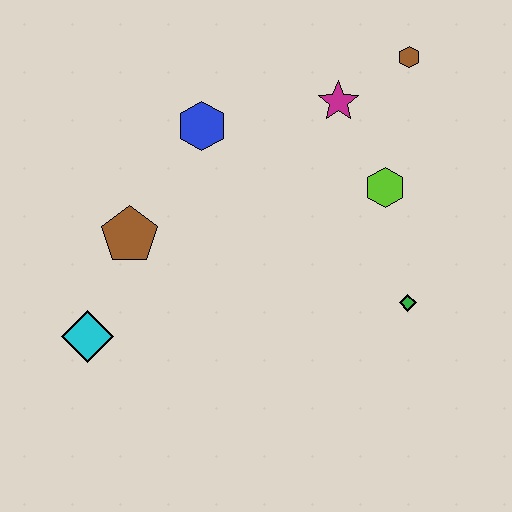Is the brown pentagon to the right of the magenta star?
No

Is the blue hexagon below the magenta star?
Yes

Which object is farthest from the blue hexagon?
The green diamond is farthest from the blue hexagon.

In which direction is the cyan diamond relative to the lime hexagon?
The cyan diamond is to the left of the lime hexagon.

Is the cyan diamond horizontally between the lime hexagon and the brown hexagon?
No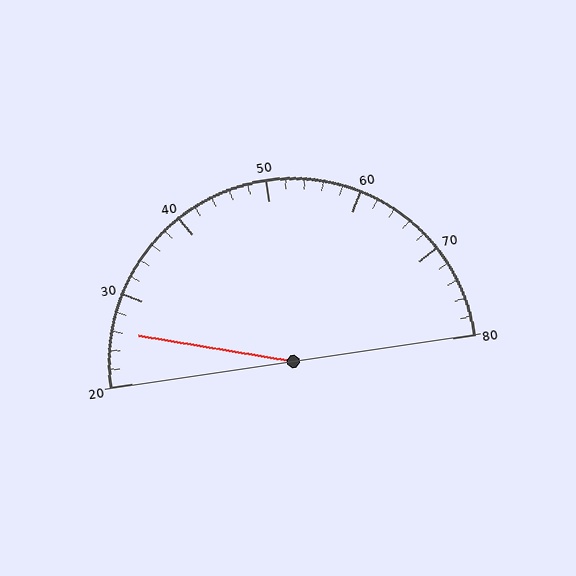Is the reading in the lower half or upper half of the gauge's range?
The reading is in the lower half of the range (20 to 80).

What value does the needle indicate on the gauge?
The needle indicates approximately 26.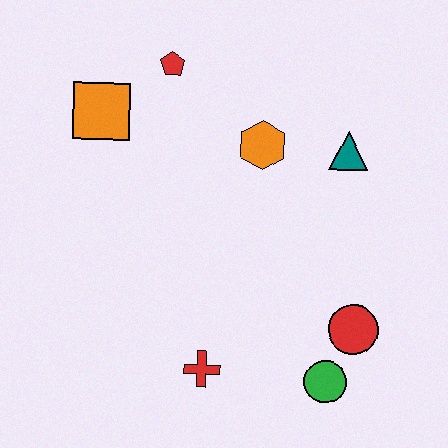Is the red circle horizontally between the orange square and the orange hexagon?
No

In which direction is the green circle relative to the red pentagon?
The green circle is below the red pentagon.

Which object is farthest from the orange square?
The green circle is farthest from the orange square.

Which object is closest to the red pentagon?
The orange square is closest to the red pentagon.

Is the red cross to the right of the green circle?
No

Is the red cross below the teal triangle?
Yes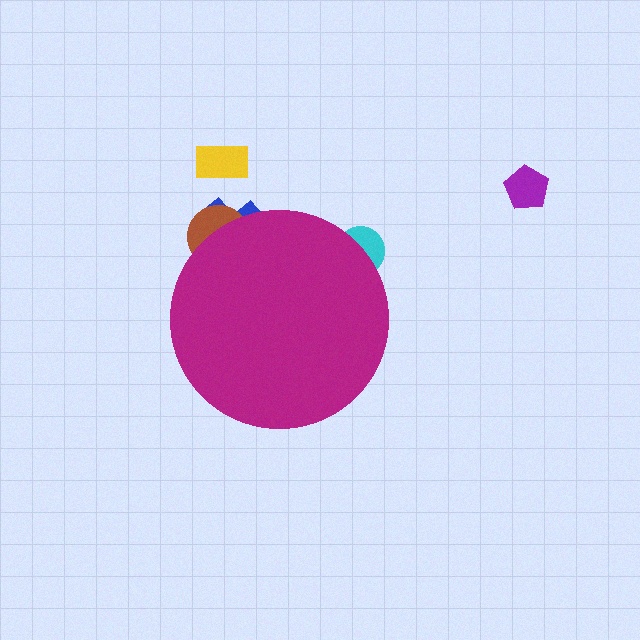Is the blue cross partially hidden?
Yes, the blue cross is partially hidden behind the magenta circle.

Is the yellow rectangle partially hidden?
No, the yellow rectangle is fully visible.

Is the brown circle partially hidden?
Yes, the brown circle is partially hidden behind the magenta circle.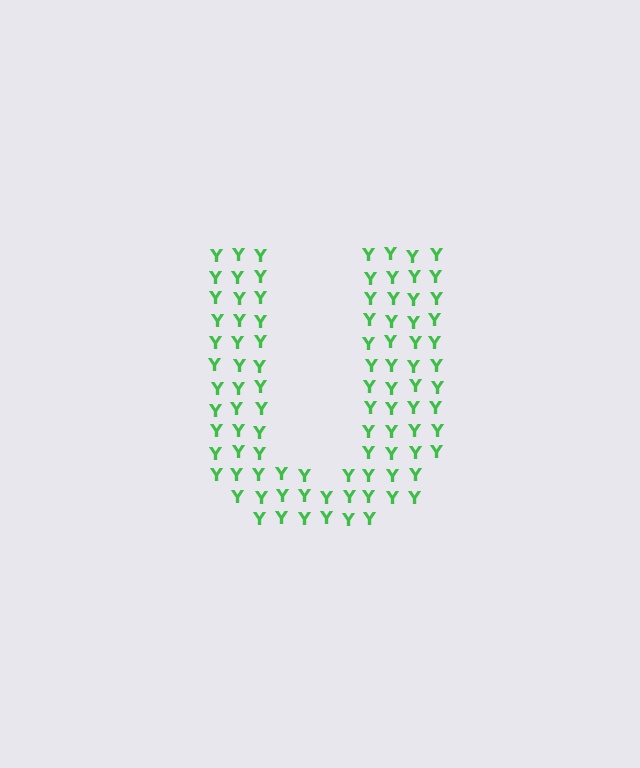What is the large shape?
The large shape is the letter U.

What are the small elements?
The small elements are letter Y's.